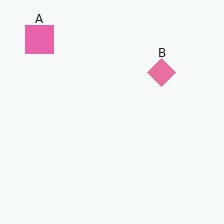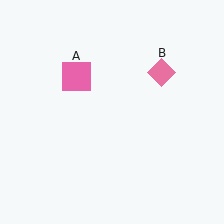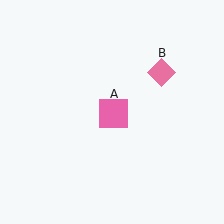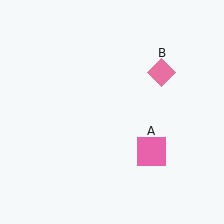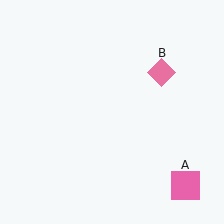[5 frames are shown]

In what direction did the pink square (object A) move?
The pink square (object A) moved down and to the right.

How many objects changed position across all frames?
1 object changed position: pink square (object A).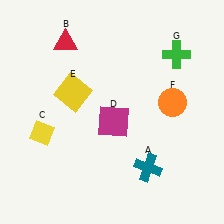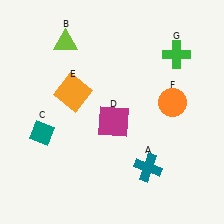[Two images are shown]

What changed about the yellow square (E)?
In Image 1, E is yellow. In Image 2, it changed to orange.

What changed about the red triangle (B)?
In Image 1, B is red. In Image 2, it changed to lime.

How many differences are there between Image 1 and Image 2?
There are 3 differences between the two images.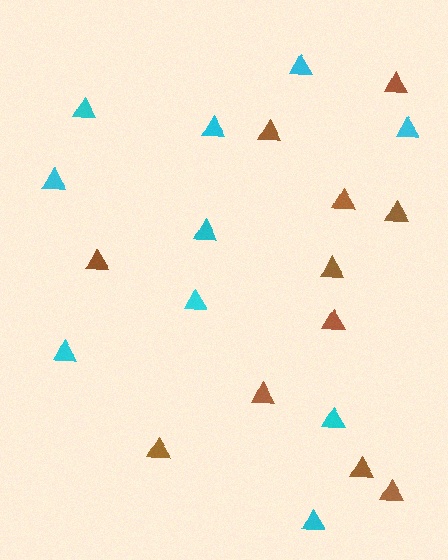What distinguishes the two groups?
There are 2 groups: one group of cyan triangles (10) and one group of brown triangles (11).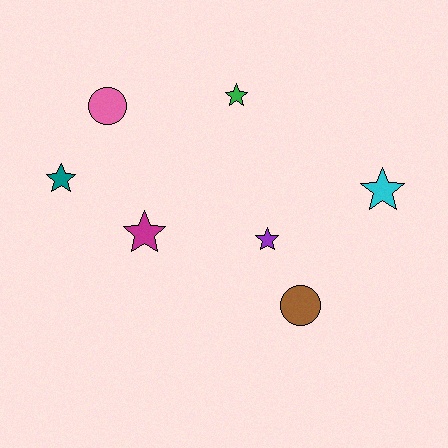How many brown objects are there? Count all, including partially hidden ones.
There is 1 brown object.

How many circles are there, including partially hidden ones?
There are 2 circles.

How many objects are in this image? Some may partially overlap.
There are 7 objects.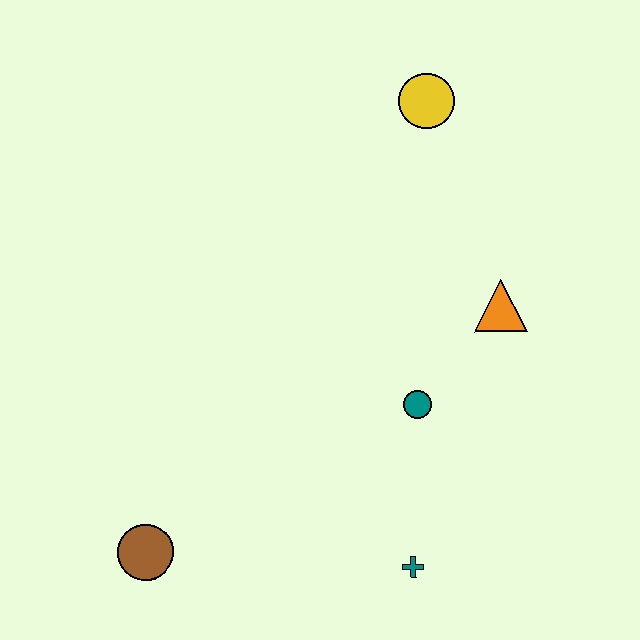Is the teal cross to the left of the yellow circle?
Yes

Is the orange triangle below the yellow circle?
Yes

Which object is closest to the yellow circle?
The orange triangle is closest to the yellow circle.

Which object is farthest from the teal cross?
The yellow circle is farthest from the teal cross.